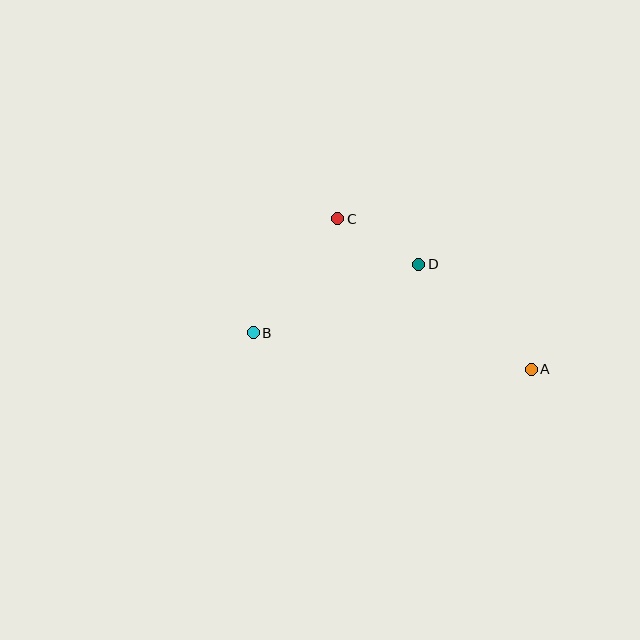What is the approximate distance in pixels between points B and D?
The distance between B and D is approximately 179 pixels.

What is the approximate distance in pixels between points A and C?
The distance between A and C is approximately 245 pixels.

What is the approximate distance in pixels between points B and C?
The distance between B and C is approximately 142 pixels.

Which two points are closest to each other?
Points C and D are closest to each other.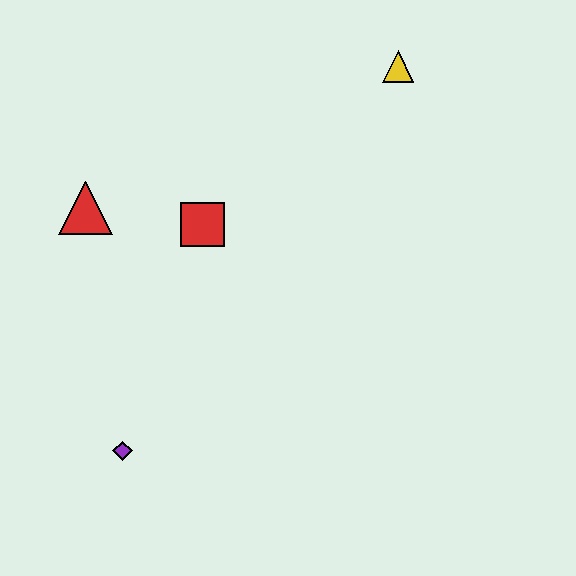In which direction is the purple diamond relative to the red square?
The purple diamond is below the red square.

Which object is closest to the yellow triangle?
The red square is closest to the yellow triangle.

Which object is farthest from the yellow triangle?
The purple diamond is farthest from the yellow triangle.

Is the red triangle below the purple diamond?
No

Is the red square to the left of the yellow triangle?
Yes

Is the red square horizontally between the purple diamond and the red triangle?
No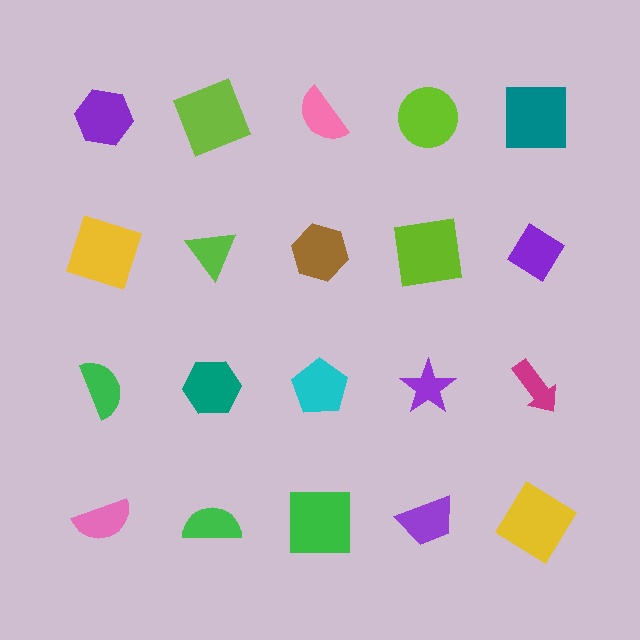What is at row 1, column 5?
A teal square.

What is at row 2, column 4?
A lime square.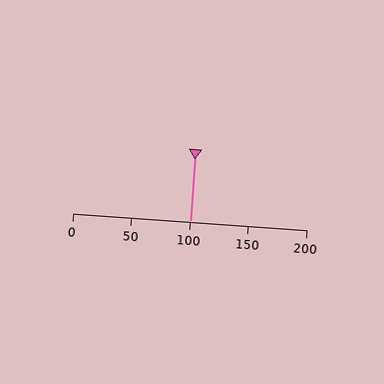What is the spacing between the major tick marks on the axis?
The major ticks are spaced 50 apart.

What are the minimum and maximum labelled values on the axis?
The axis runs from 0 to 200.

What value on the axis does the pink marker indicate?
The marker indicates approximately 100.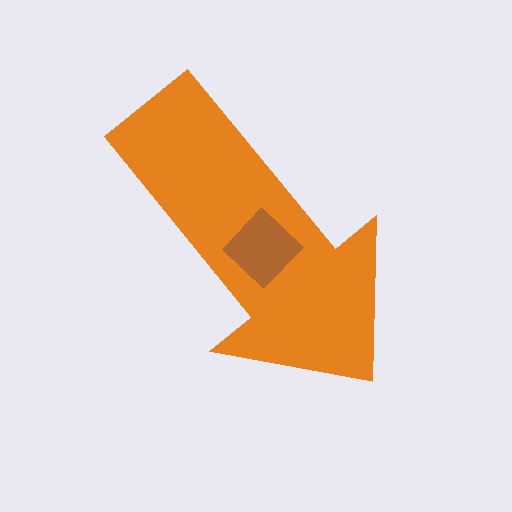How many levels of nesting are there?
2.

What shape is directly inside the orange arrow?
The brown diamond.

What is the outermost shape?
The orange arrow.